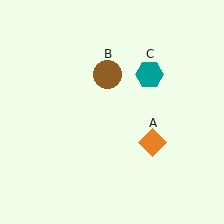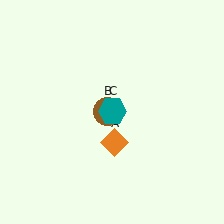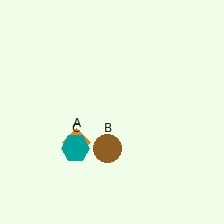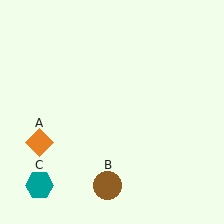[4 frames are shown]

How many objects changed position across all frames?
3 objects changed position: orange diamond (object A), brown circle (object B), teal hexagon (object C).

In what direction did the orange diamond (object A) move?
The orange diamond (object A) moved left.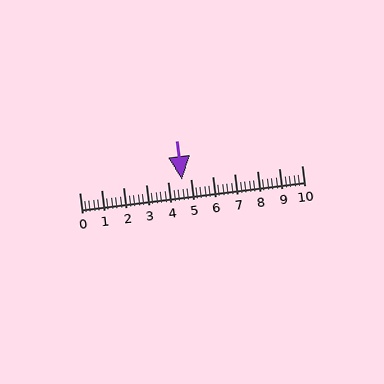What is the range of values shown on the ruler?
The ruler shows values from 0 to 10.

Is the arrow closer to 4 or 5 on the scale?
The arrow is closer to 5.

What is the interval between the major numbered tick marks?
The major tick marks are spaced 1 units apart.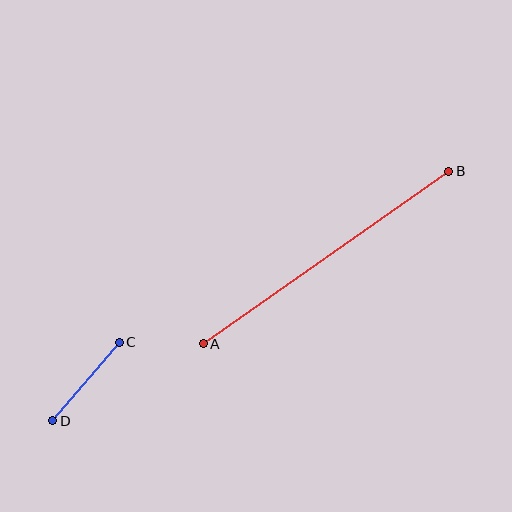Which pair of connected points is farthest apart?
Points A and B are farthest apart.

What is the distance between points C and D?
The distance is approximately 103 pixels.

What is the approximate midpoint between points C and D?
The midpoint is at approximately (86, 382) pixels.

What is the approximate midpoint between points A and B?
The midpoint is at approximately (326, 257) pixels.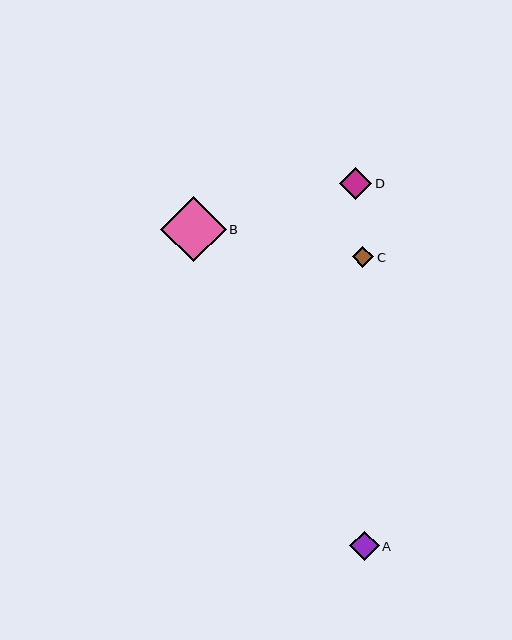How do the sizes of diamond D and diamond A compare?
Diamond D and diamond A are approximately the same size.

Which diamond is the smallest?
Diamond C is the smallest with a size of approximately 21 pixels.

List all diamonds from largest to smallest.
From largest to smallest: B, D, A, C.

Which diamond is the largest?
Diamond B is the largest with a size of approximately 66 pixels.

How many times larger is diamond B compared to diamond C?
Diamond B is approximately 3.1 times the size of diamond C.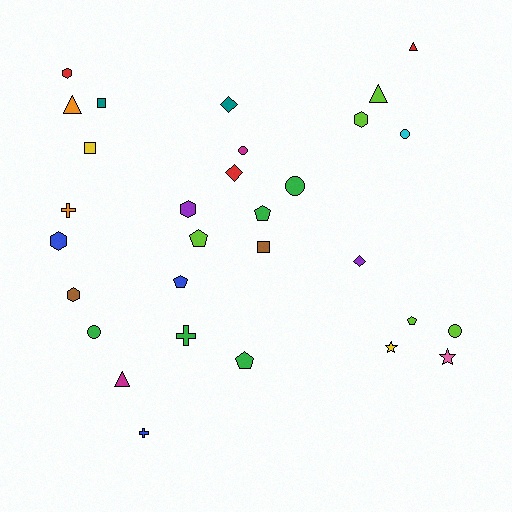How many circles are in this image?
There are 5 circles.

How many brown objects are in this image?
There are 2 brown objects.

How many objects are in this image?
There are 30 objects.